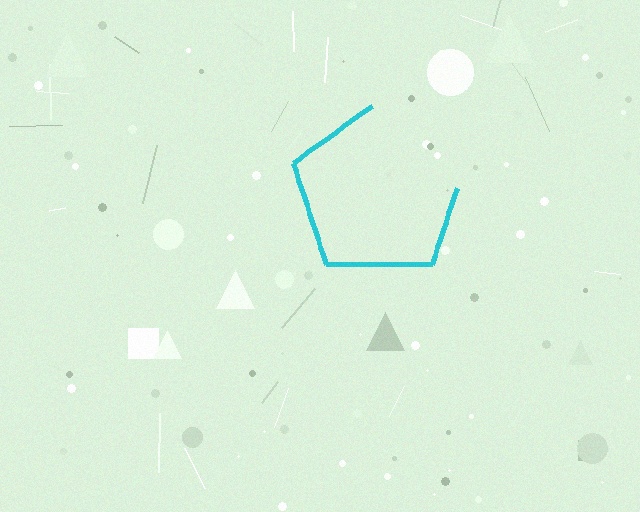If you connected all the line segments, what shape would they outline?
They would outline a pentagon.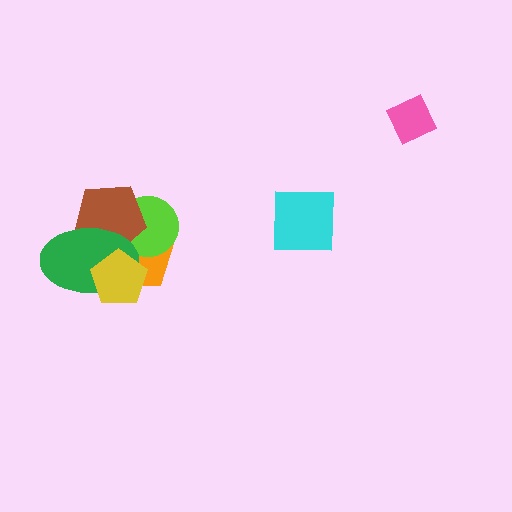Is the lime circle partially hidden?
Yes, it is partially covered by another shape.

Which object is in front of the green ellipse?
The yellow pentagon is in front of the green ellipse.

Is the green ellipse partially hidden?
Yes, it is partially covered by another shape.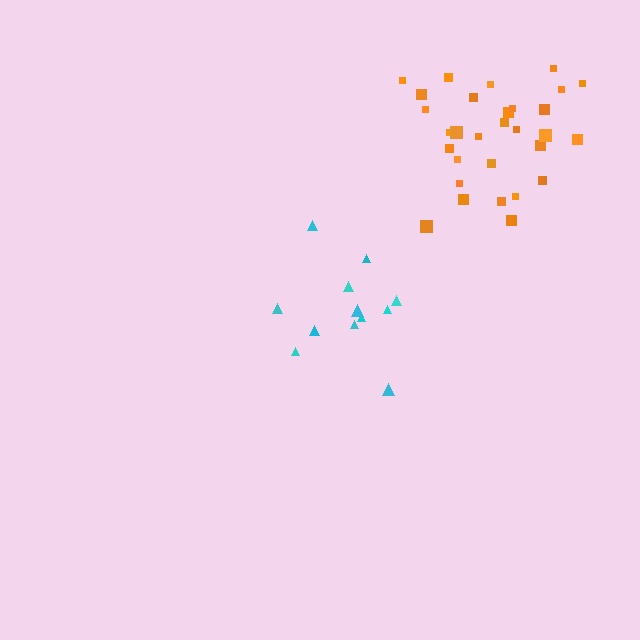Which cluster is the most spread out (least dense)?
Cyan.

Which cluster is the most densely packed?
Orange.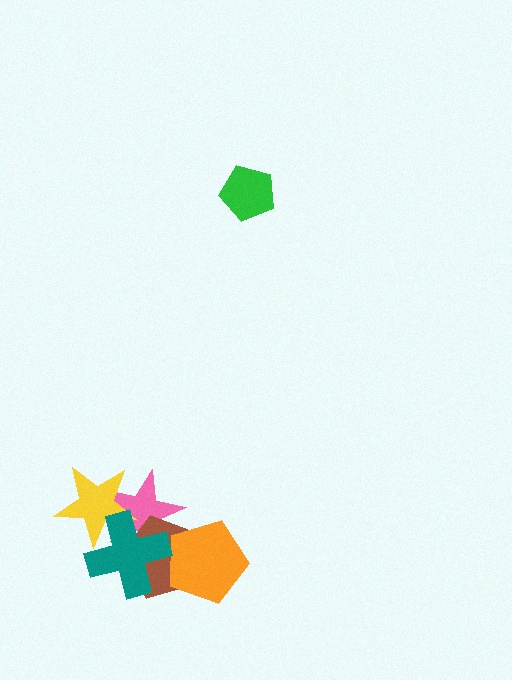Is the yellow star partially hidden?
Yes, it is partially covered by another shape.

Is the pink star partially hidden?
Yes, it is partially covered by another shape.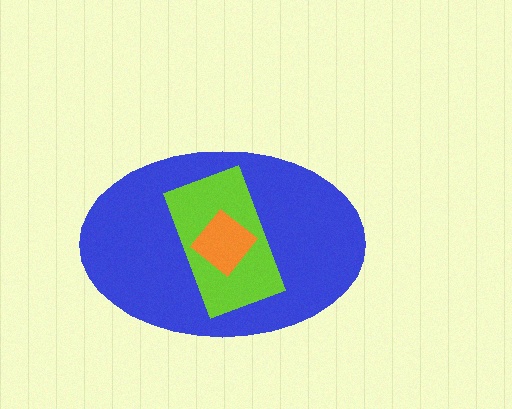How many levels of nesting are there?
3.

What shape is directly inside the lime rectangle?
The orange diamond.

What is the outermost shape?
The blue ellipse.